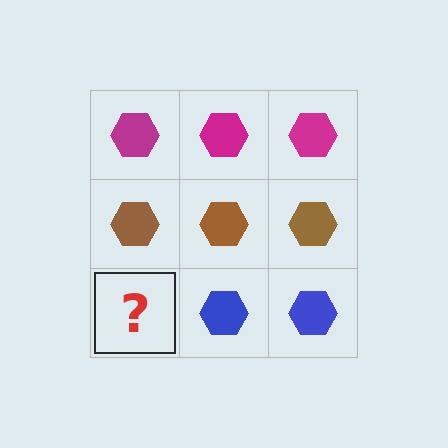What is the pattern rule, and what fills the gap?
The rule is that each row has a consistent color. The gap should be filled with a blue hexagon.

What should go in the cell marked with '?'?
The missing cell should contain a blue hexagon.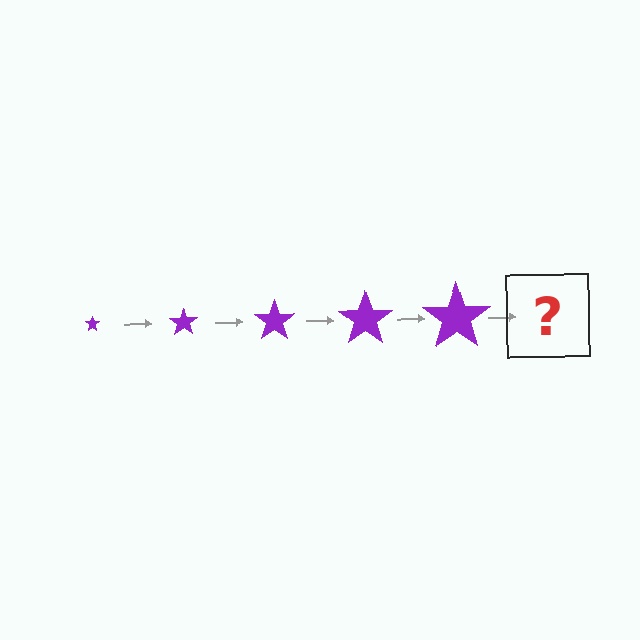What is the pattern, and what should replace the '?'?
The pattern is that the star gets progressively larger each step. The '?' should be a purple star, larger than the previous one.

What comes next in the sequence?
The next element should be a purple star, larger than the previous one.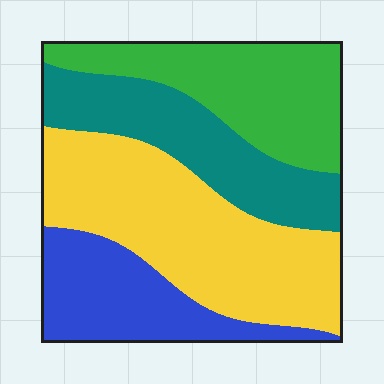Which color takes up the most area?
Yellow, at roughly 35%.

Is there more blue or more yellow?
Yellow.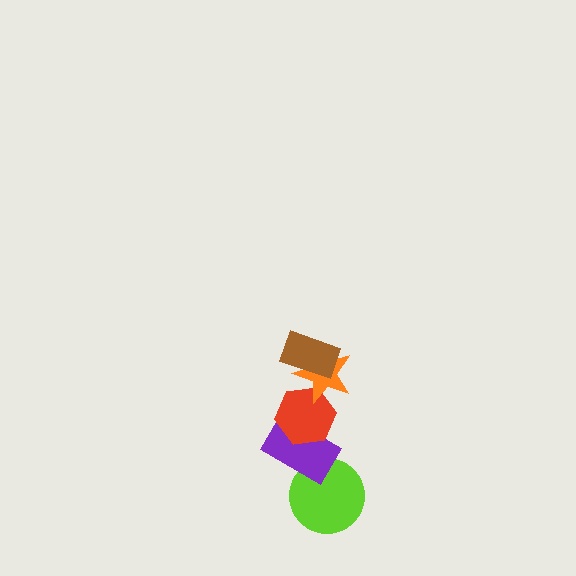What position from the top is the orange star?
The orange star is 2nd from the top.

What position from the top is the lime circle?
The lime circle is 5th from the top.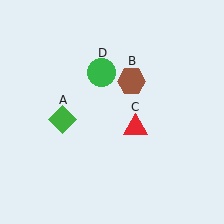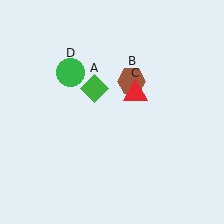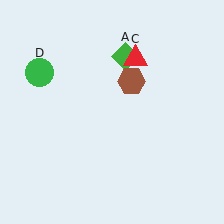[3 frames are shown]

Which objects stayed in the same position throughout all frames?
Brown hexagon (object B) remained stationary.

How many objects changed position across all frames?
3 objects changed position: green diamond (object A), red triangle (object C), green circle (object D).